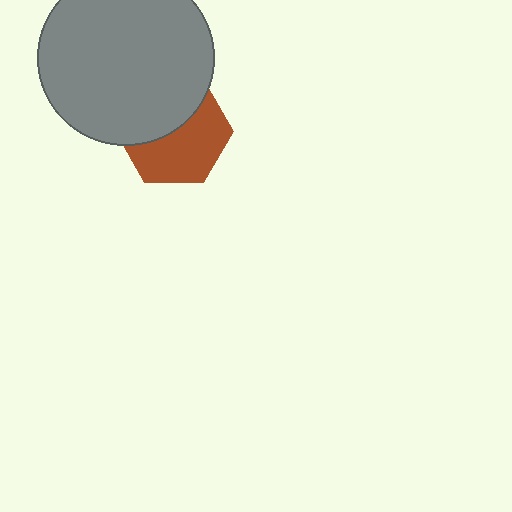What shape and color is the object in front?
The object in front is a gray circle.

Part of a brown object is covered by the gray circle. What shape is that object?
It is a hexagon.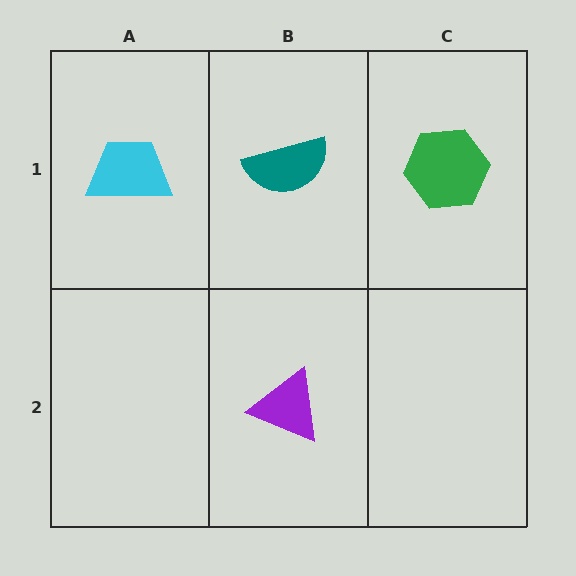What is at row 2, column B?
A purple triangle.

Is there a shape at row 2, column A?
No, that cell is empty.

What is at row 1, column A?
A cyan trapezoid.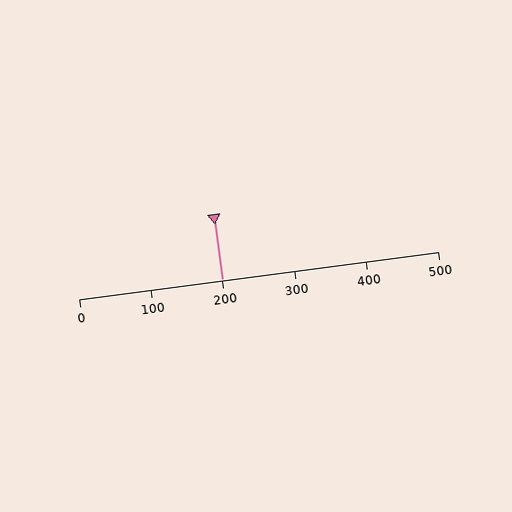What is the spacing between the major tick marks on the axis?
The major ticks are spaced 100 apart.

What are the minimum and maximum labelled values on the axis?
The axis runs from 0 to 500.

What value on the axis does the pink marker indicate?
The marker indicates approximately 200.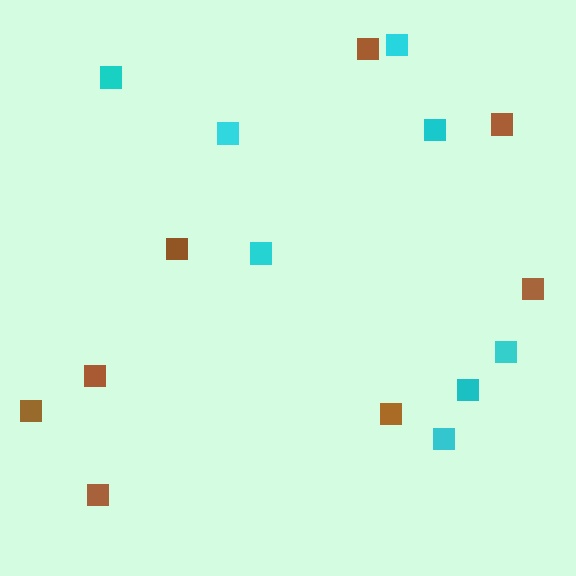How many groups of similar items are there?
There are 2 groups: one group of cyan squares (8) and one group of brown squares (8).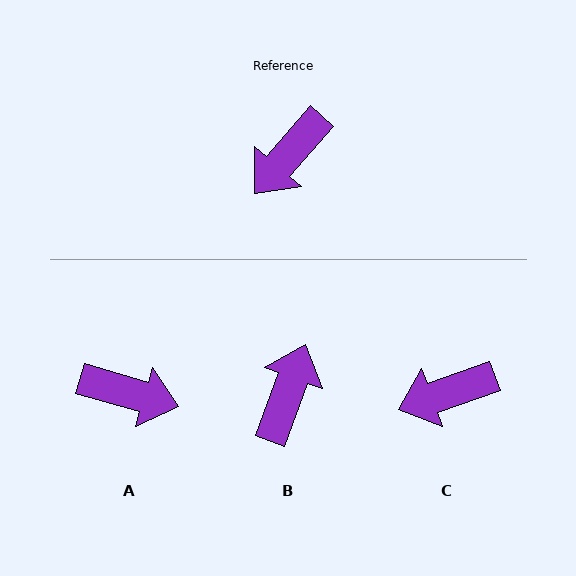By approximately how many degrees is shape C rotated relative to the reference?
Approximately 29 degrees clockwise.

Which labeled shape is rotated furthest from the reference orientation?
B, about 159 degrees away.